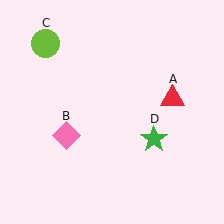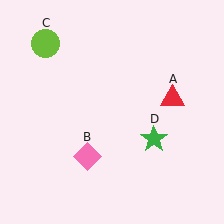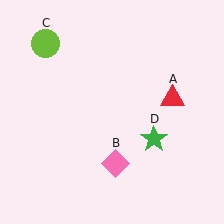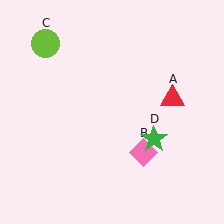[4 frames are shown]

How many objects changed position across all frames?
1 object changed position: pink diamond (object B).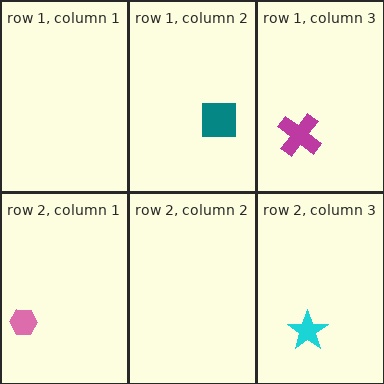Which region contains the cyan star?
The row 2, column 3 region.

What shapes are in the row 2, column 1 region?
The pink hexagon.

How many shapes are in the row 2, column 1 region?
1.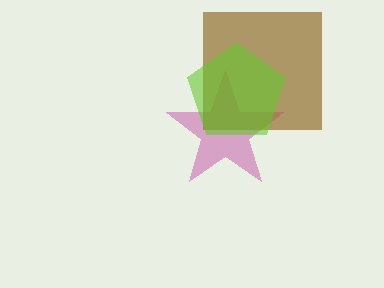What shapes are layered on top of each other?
The layered shapes are: a magenta star, a brown square, a lime pentagon.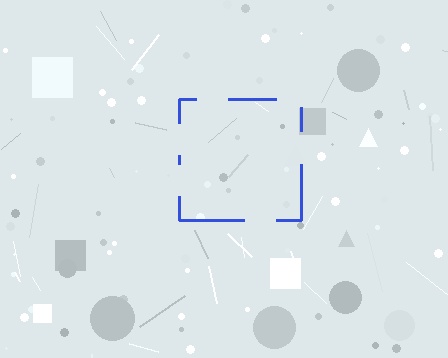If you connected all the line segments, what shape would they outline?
They would outline a square.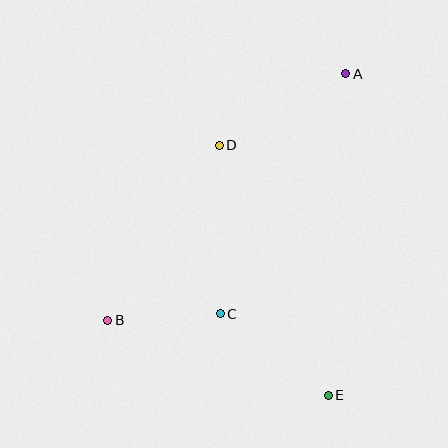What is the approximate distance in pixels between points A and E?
The distance between A and E is approximately 322 pixels.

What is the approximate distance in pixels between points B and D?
The distance between B and D is approximately 207 pixels.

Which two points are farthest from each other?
Points A and B are farthest from each other.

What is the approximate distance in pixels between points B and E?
The distance between B and E is approximately 233 pixels.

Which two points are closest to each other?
Points B and C are closest to each other.